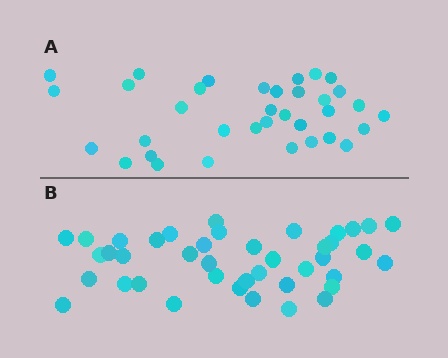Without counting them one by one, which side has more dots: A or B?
Region B (the bottom region) has more dots.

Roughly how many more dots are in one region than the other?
Region B has about 6 more dots than region A.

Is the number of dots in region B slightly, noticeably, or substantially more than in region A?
Region B has only slightly more — the two regions are fairly close. The ratio is roughly 1.2 to 1.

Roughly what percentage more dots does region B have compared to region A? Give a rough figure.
About 15% more.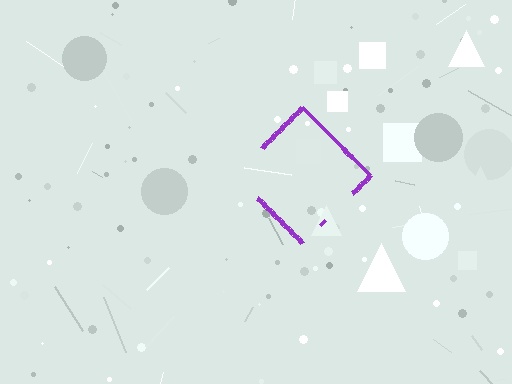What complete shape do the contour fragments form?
The contour fragments form a diamond.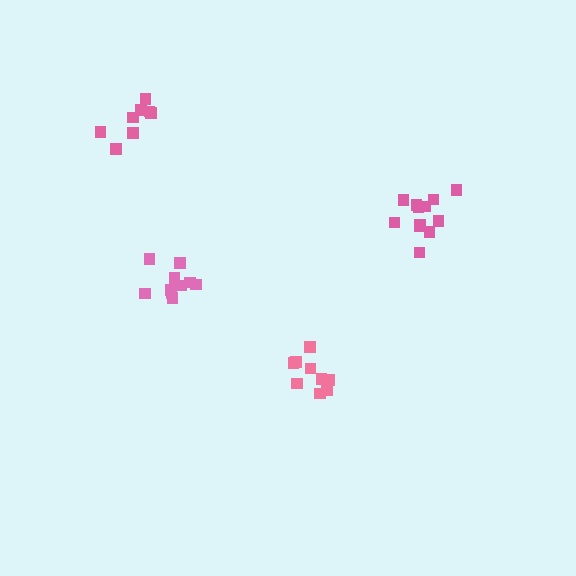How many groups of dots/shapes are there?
There are 4 groups.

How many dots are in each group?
Group 1: 8 dots, Group 2: 9 dots, Group 3: 12 dots, Group 4: 10 dots (39 total).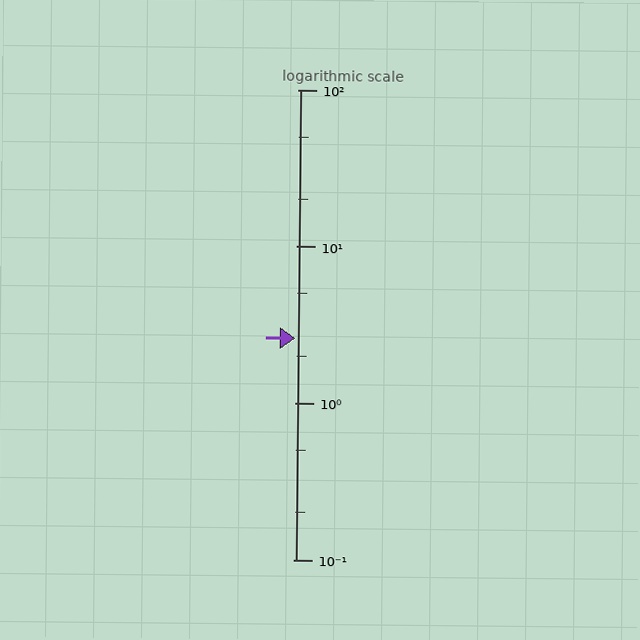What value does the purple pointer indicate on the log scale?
The pointer indicates approximately 2.6.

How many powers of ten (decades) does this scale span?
The scale spans 3 decades, from 0.1 to 100.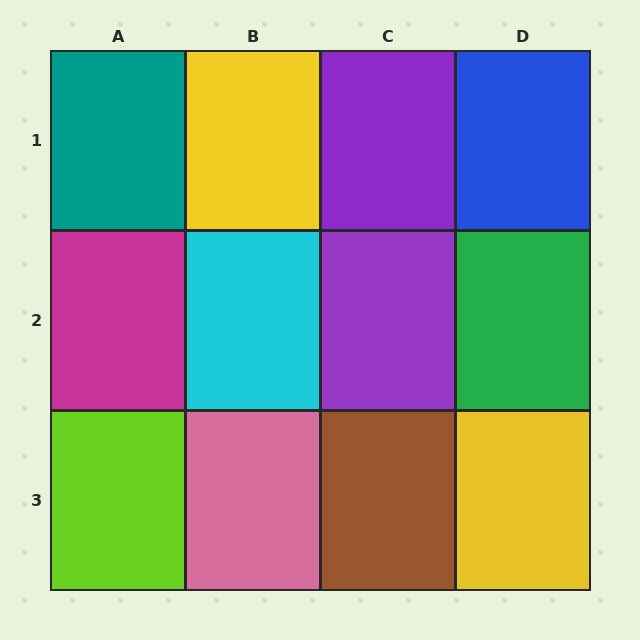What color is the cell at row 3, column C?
Brown.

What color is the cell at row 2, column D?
Green.